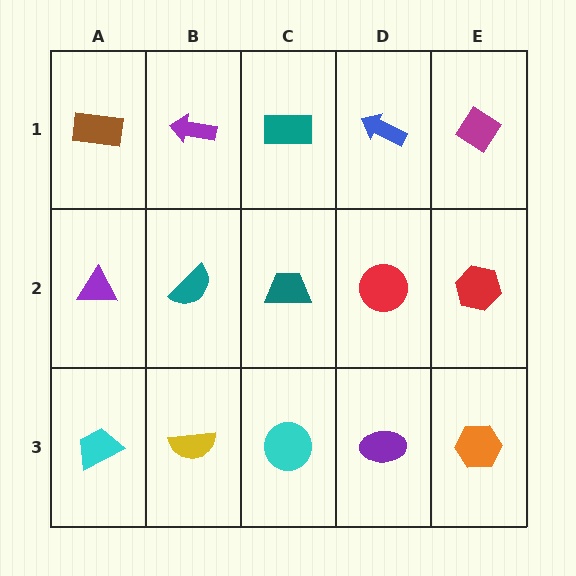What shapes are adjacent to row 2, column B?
A purple arrow (row 1, column B), a yellow semicircle (row 3, column B), a purple triangle (row 2, column A), a teal trapezoid (row 2, column C).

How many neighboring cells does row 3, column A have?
2.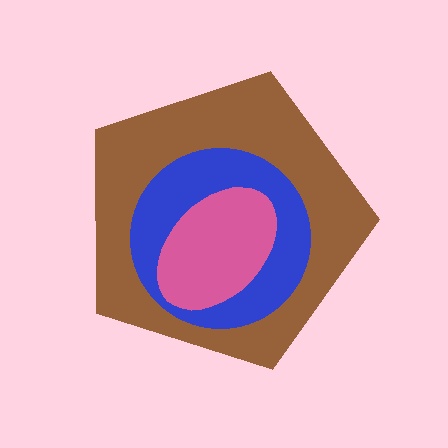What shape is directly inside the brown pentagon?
The blue circle.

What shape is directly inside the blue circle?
The pink ellipse.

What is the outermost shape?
The brown pentagon.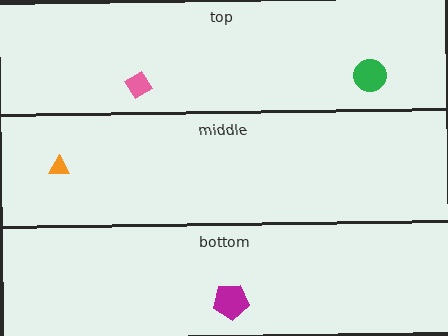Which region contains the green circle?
The top region.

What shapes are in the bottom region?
The magenta pentagon.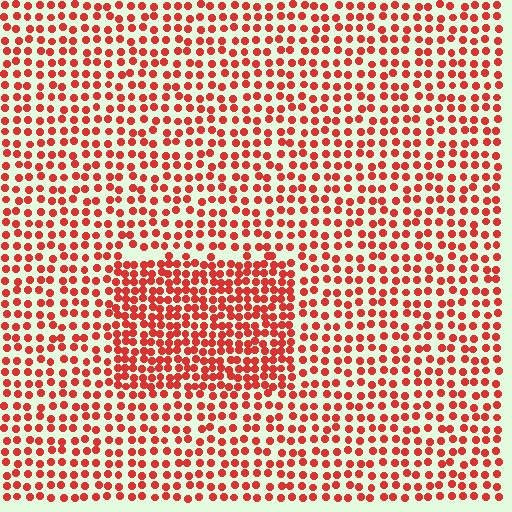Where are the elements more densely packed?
The elements are more densely packed inside the rectangle boundary.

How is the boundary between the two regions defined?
The boundary is defined by a change in element density (approximately 1.7x ratio). All elements are the same color, size, and shape.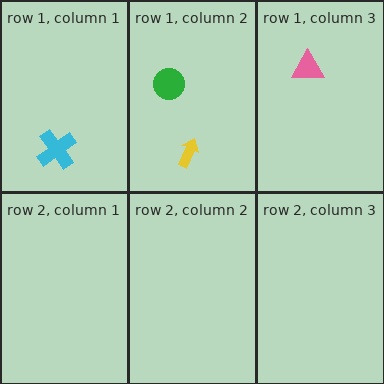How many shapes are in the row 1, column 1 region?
1.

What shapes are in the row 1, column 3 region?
The pink triangle.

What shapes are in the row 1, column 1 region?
The cyan cross.